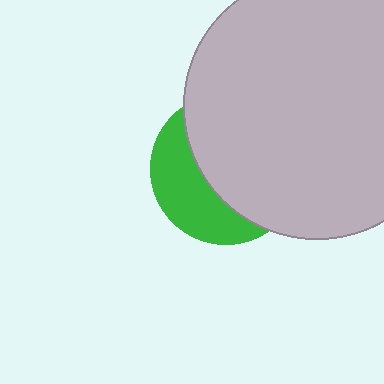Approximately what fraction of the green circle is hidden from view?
Roughly 63% of the green circle is hidden behind the light gray circle.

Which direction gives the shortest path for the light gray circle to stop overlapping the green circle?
Moving right gives the shortest separation.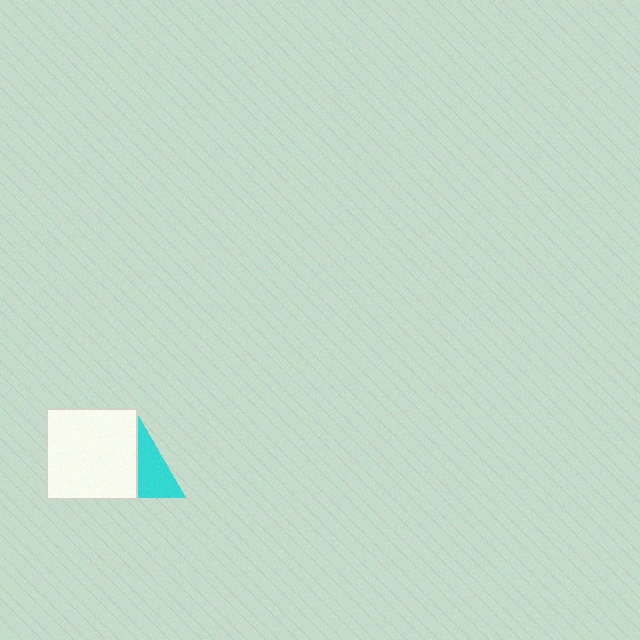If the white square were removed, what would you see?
You would see the complete cyan triangle.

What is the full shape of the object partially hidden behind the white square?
The partially hidden object is a cyan triangle.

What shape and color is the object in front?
The object in front is a white square.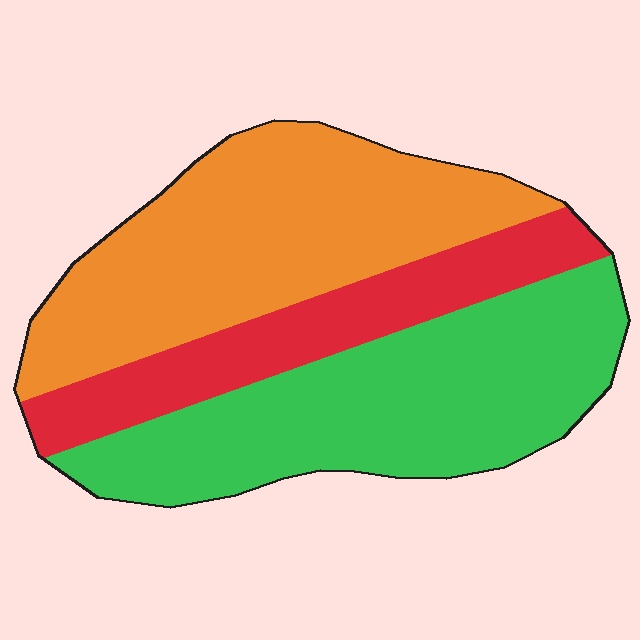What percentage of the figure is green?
Green covers around 40% of the figure.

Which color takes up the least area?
Red, at roughly 20%.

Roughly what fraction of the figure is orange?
Orange covers around 40% of the figure.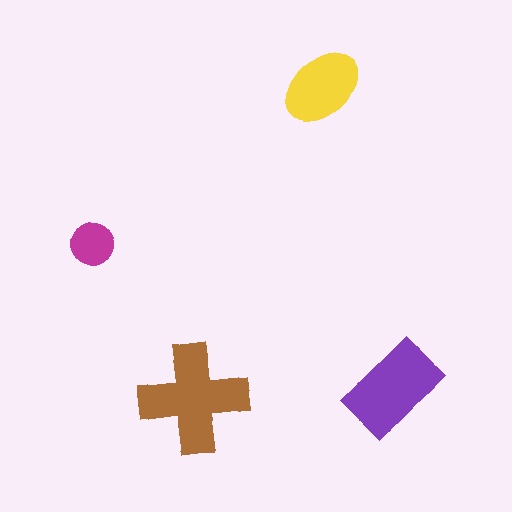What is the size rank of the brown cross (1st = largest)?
1st.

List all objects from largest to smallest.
The brown cross, the purple rectangle, the yellow ellipse, the magenta circle.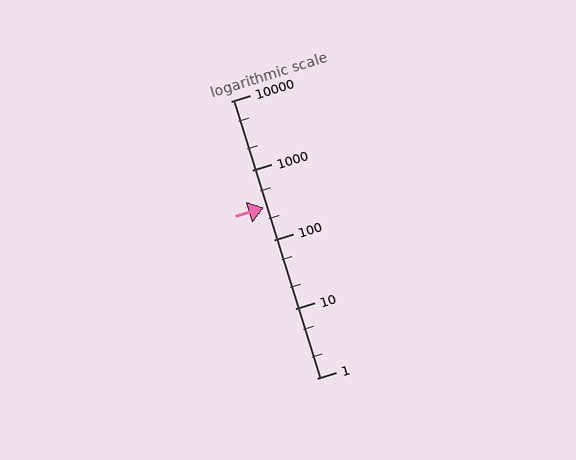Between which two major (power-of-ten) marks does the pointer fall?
The pointer is between 100 and 1000.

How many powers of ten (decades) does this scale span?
The scale spans 4 decades, from 1 to 10000.